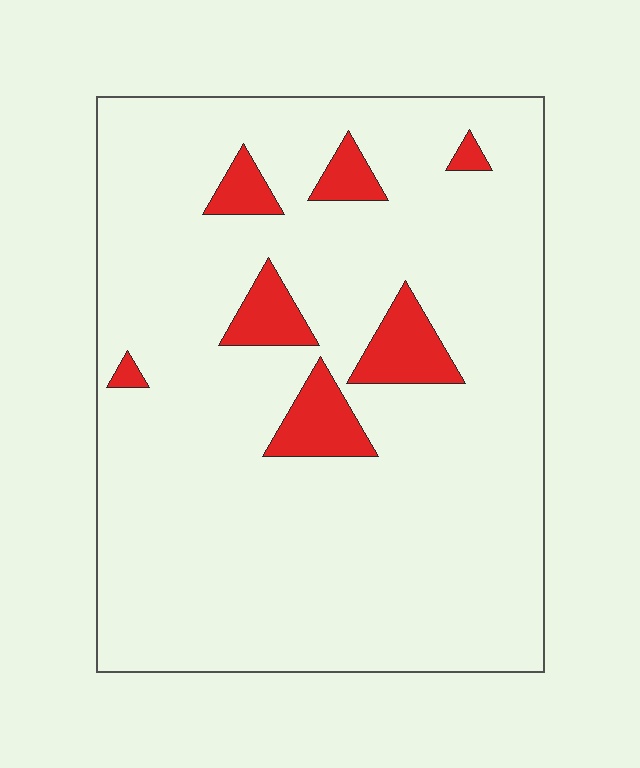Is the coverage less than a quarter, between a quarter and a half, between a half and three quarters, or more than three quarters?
Less than a quarter.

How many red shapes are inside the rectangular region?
7.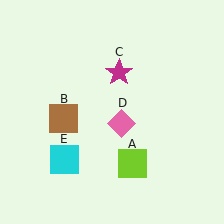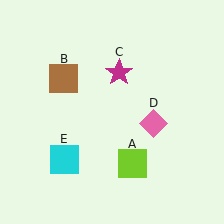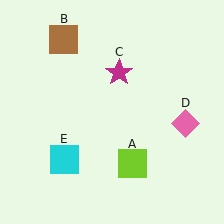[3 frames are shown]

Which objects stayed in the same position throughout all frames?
Lime square (object A) and magenta star (object C) and cyan square (object E) remained stationary.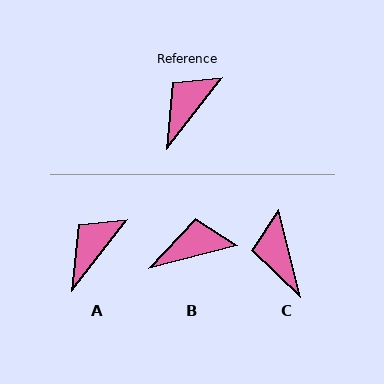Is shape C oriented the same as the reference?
No, it is off by about 52 degrees.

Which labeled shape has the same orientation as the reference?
A.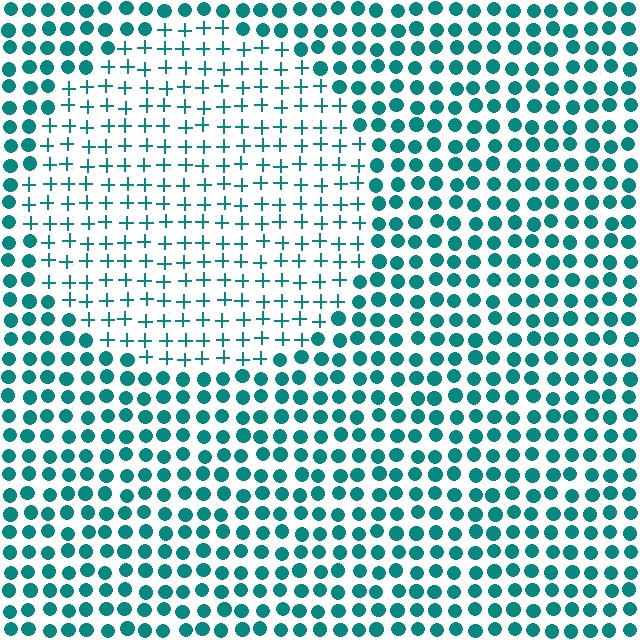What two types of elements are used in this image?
The image uses plus signs inside the circle region and circles outside it.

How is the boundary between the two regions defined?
The boundary is defined by a change in element shape: plus signs inside vs. circles outside. All elements share the same color and spacing.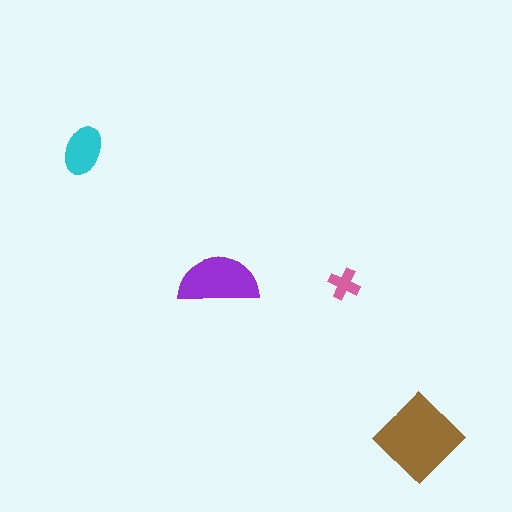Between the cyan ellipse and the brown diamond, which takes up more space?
The brown diamond.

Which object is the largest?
The brown diamond.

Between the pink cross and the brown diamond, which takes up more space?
The brown diamond.